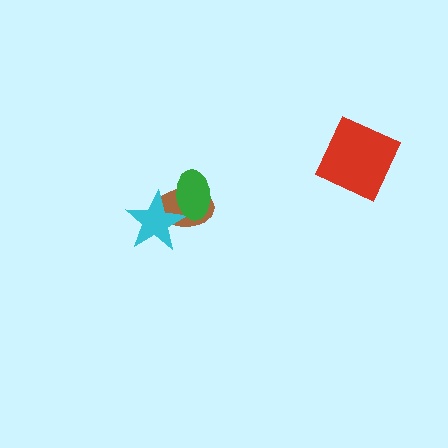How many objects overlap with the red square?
0 objects overlap with the red square.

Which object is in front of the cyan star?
The green ellipse is in front of the cyan star.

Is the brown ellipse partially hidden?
Yes, it is partially covered by another shape.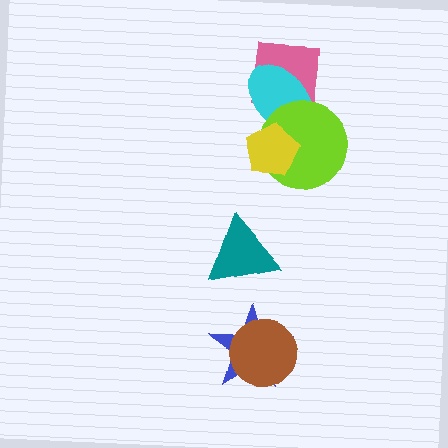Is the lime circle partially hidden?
Yes, it is partially covered by another shape.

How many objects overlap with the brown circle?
1 object overlaps with the brown circle.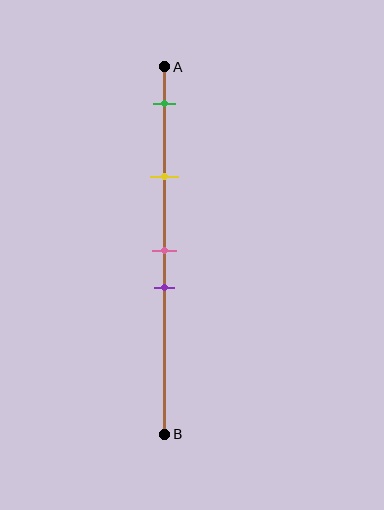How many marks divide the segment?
There are 4 marks dividing the segment.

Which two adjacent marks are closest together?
The pink and purple marks are the closest adjacent pair.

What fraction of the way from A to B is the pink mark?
The pink mark is approximately 50% (0.5) of the way from A to B.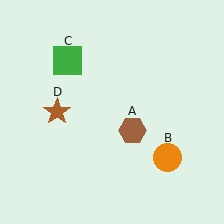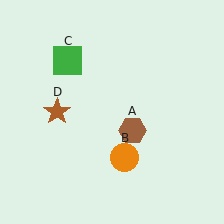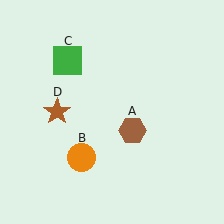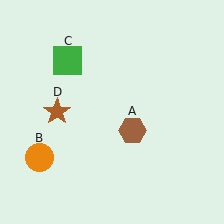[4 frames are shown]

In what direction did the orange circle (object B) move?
The orange circle (object B) moved left.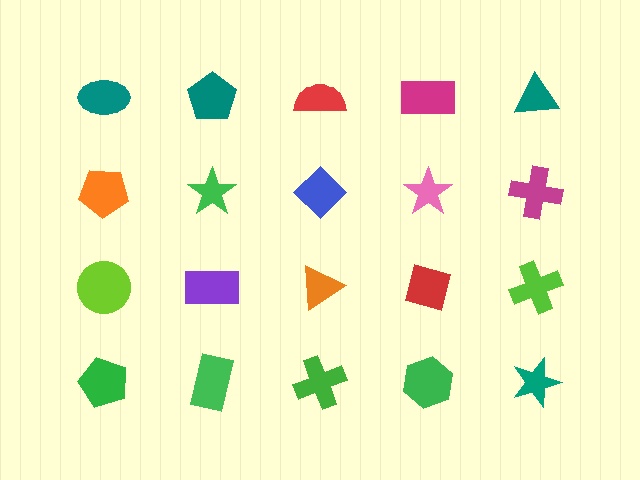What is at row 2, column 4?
A pink star.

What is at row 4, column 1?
A green pentagon.